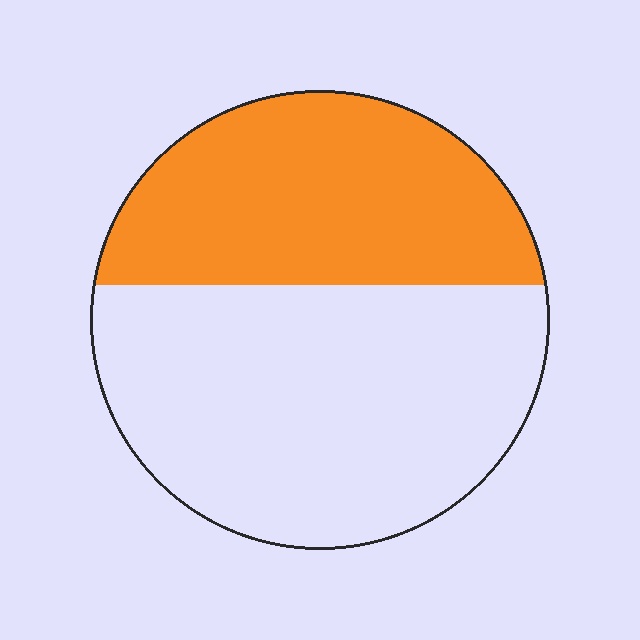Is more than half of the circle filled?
No.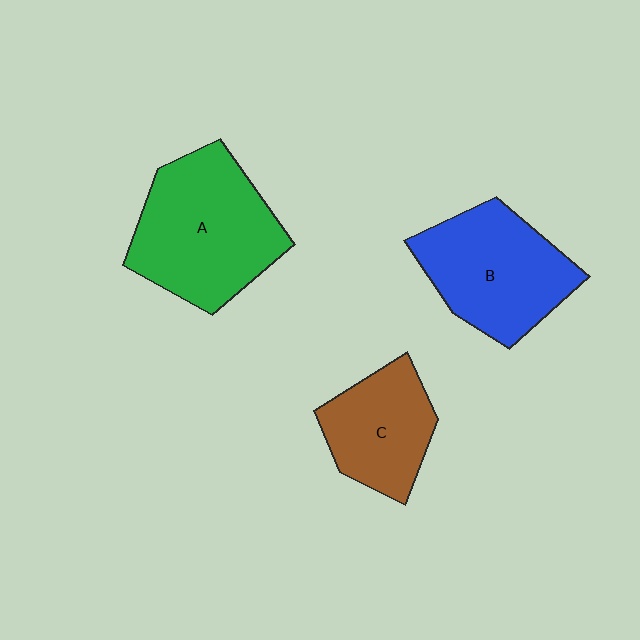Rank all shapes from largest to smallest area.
From largest to smallest: A (green), B (blue), C (brown).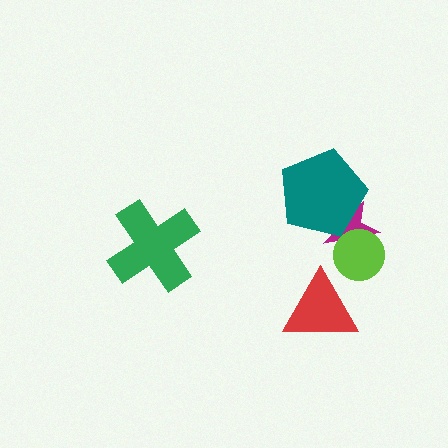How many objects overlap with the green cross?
0 objects overlap with the green cross.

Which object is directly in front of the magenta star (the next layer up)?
The lime circle is directly in front of the magenta star.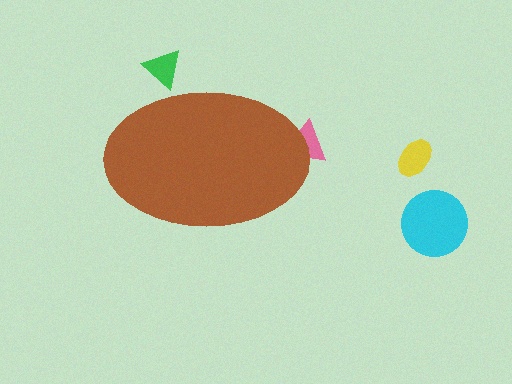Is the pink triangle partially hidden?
Yes, the pink triangle is partially hidden behind the brown ellipse.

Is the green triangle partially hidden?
Yes, the green triangle is partially hidden behind the brown ellipse.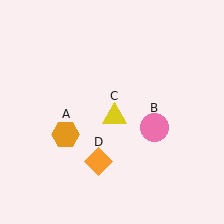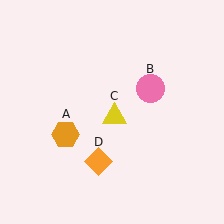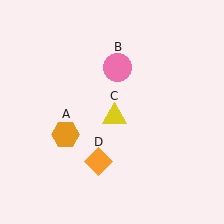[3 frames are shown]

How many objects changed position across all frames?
1 object changed position: pink circle (object B).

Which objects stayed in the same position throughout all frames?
Orange hexagon (object A) and yellow triangle (object C) and orange diamond (object D) remained stationary.